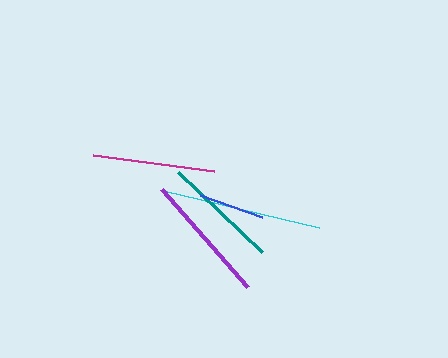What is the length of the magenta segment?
The magenta segment is approximately 121 pixels long.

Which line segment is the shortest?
The blue line is the shortest at approximately 66 pixels.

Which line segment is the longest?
The cyan line is the longest at approximately 161 pixels.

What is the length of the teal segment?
The teal segment is approximately 116 pixels long.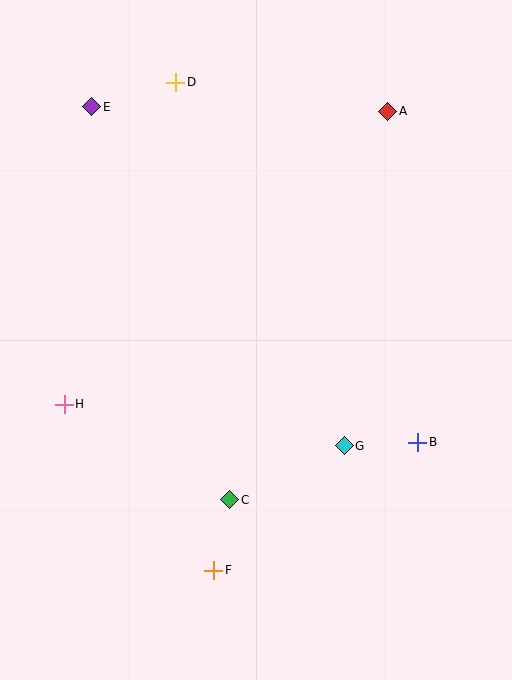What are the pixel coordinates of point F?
Point F is at (214, 570).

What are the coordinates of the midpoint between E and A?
The midpoint between E and A is at (240, 109).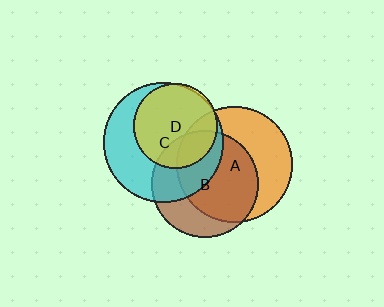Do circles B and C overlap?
Yes.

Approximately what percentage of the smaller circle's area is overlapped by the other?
Approximately 40%.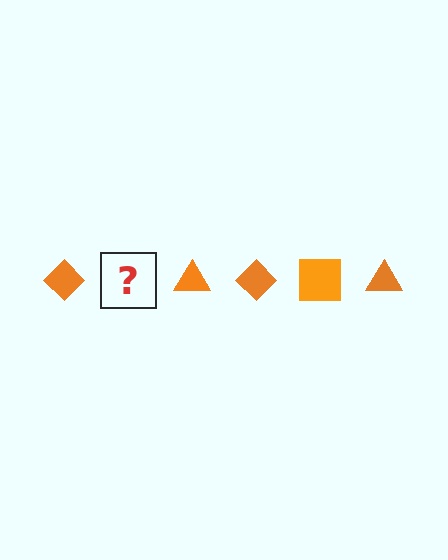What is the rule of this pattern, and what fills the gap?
The rule is that the pattern cycles through diamond, square, triangle shapes in orange. The gap should be filled with an orange square.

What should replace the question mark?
The question mark should be replaced with an orange square.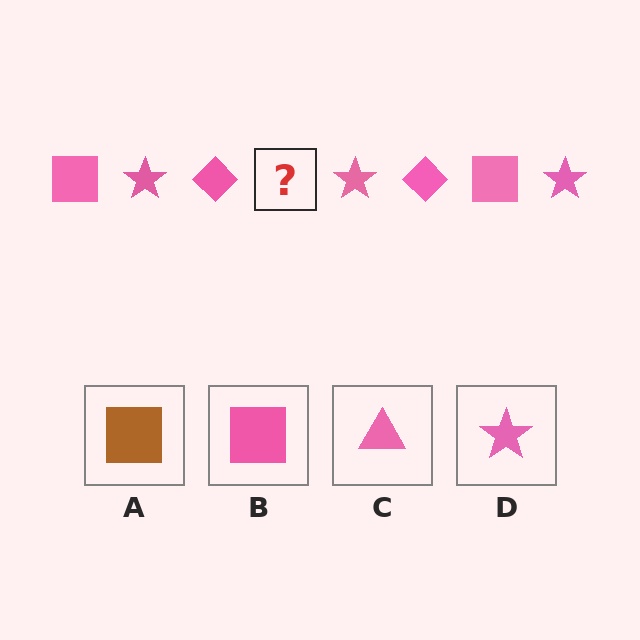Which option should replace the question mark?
Option B.